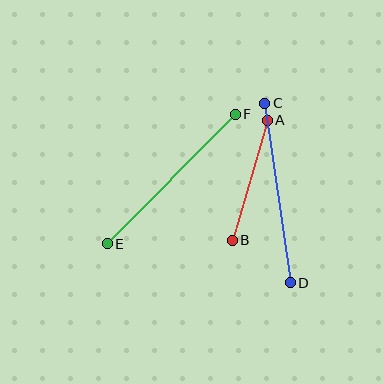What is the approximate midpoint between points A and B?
The midpoint is at approximately (250, 180) pixels.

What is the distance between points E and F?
The distance is approximately 182 pixels.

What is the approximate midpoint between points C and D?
The midpoint is at approximately (278, 193) pixels.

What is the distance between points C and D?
The distance is approximately 181 pixels.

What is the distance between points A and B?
The distance is approximately 125 pixels.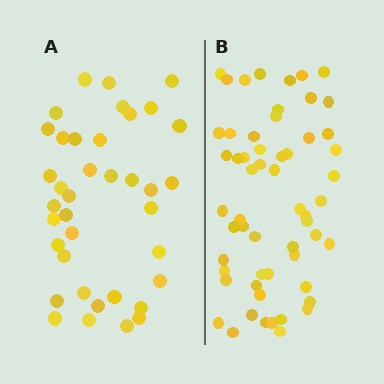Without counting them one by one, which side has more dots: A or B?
Region B (the right region) has more dots.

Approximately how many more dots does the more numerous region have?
Region B has approximately 20 more dots than region A.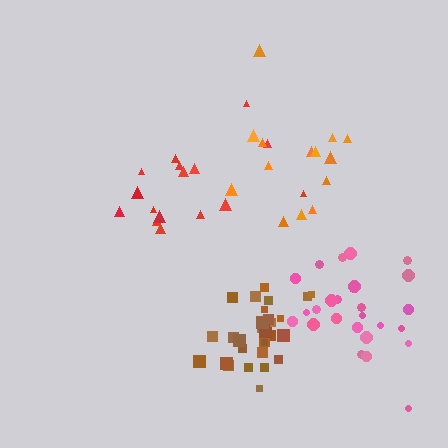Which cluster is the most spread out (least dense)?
Orange.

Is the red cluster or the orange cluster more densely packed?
Red.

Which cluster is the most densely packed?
Brown.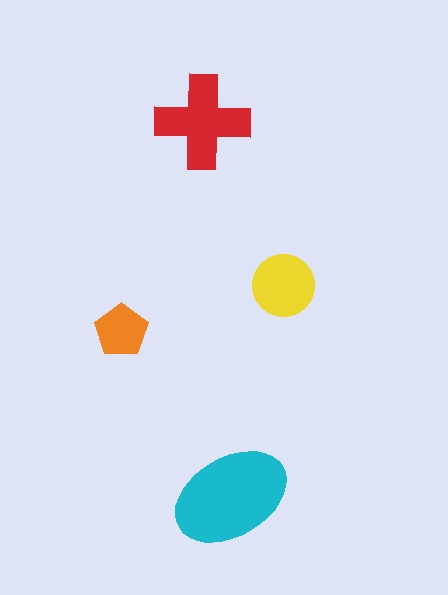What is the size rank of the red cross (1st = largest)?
2nd.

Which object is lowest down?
The cyan ellipse is bottommost.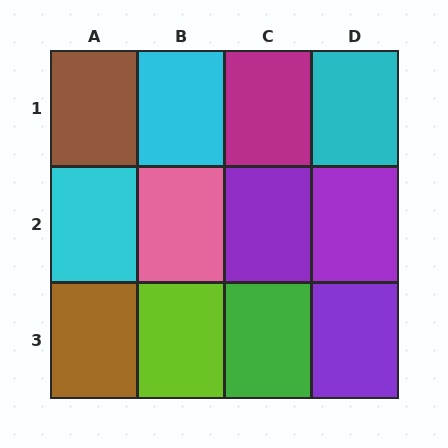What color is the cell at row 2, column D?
Purple.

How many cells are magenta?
1 cell is magenta.